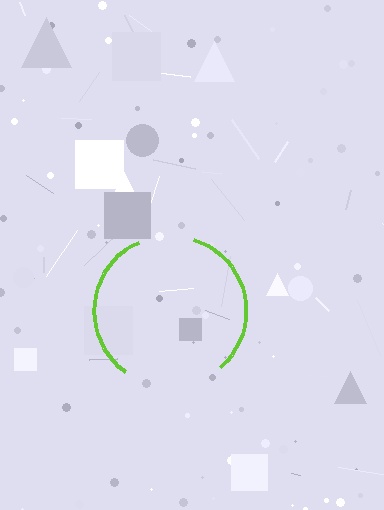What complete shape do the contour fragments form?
The contour fragments form a circle.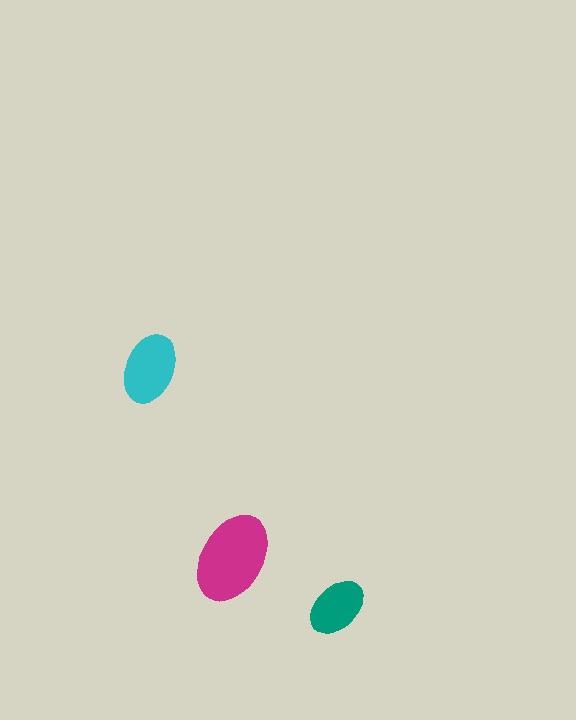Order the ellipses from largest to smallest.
the magenta one, the cyan one, the teal one.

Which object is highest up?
The cyan ellipse is topmost.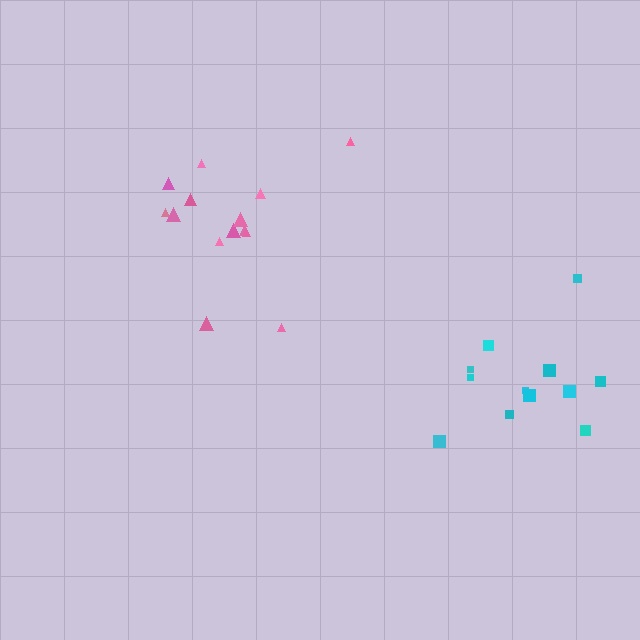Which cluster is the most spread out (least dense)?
Pink.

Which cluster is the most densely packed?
Cyan.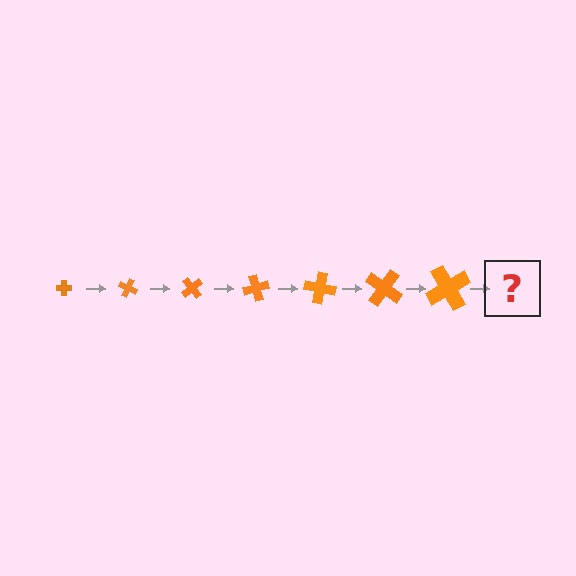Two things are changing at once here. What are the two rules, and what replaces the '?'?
The two rules are that the cross grows larger each step and it rotates 25 degrees each step. The '?' should be a cross, larger than the previous one and rotated 175 degrees from the start.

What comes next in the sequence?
The next element should be a cross, larger than the previous one and rotated 175 degrees from the start.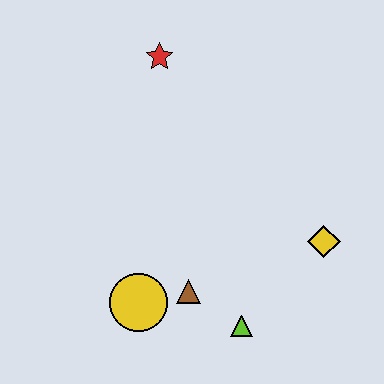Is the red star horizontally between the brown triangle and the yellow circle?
Yes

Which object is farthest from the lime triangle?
The red star is farthest from the lime triangle.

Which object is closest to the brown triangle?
The yellow circle is closest to the brown triangle.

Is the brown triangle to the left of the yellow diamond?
Yes